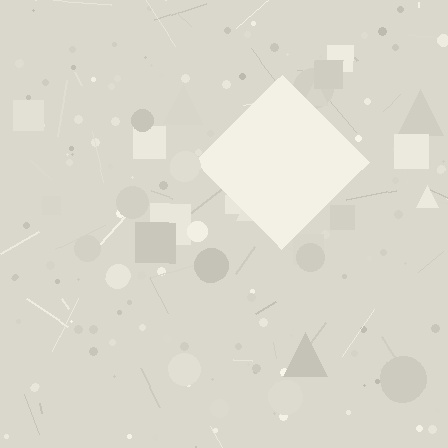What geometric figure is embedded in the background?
A diamond is embedded in the background.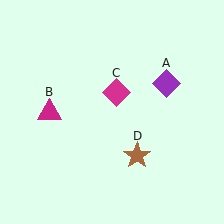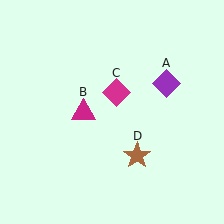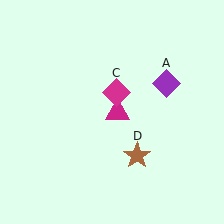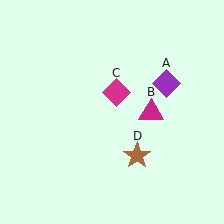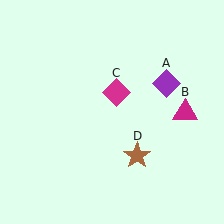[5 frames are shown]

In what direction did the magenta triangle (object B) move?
The magenta triangle (object B) moved right.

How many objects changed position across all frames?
1 object changed position: magenta triangle (object B).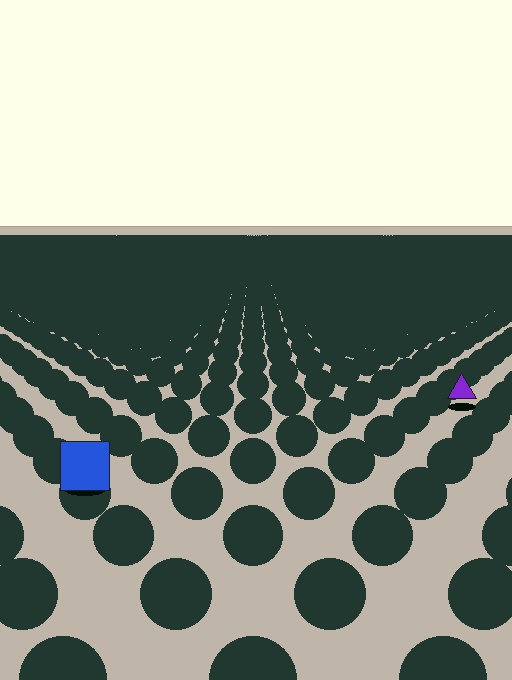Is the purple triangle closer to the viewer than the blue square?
No. The blue square is closer — you can tell from the texture gradient: the ground texture is coarser near it.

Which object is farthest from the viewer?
The purple triangle is farthest from the viewer. It appears smaller and the ground texture around it is denser.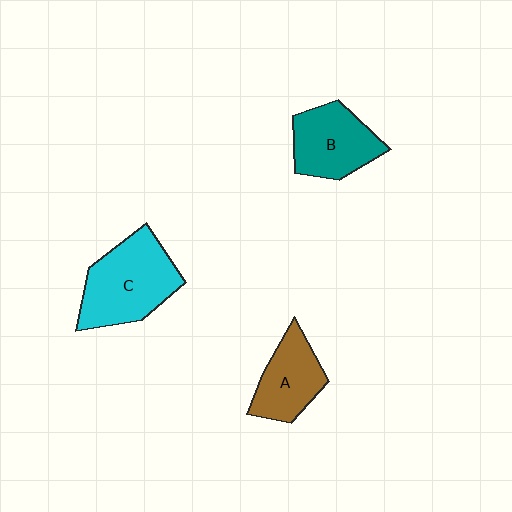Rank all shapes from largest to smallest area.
From largest to smallest: C (cyan), B (teal), A (brown).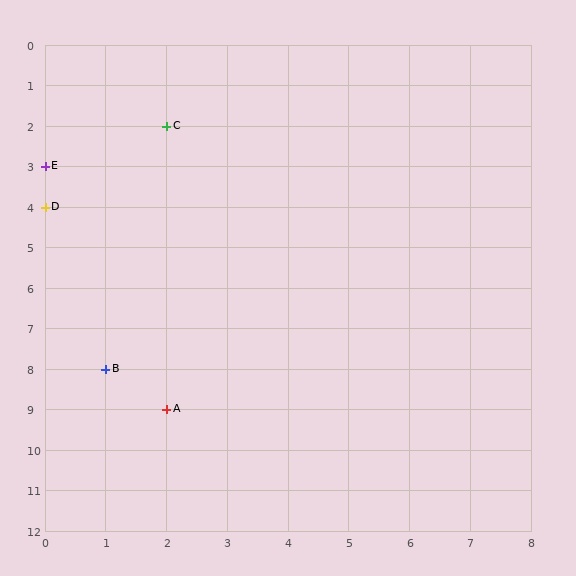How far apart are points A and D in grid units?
Points A and D are 2 columns and 5 rows apart (about 5.4 grid units diagonally).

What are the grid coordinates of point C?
Point C is at grid coordinates (2, 2).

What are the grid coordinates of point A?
Point A is at grid coordinates (2, 9).